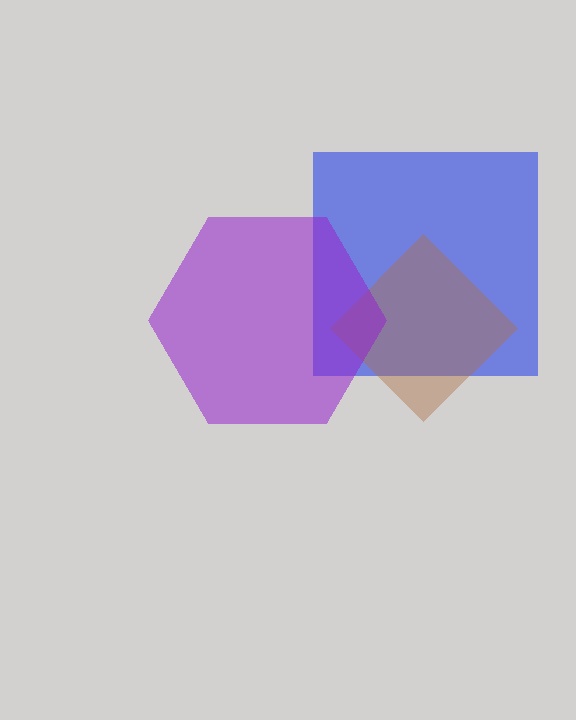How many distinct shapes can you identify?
There are 3 distinct shapes: a blue square, a brown diamond, a purple hexagon.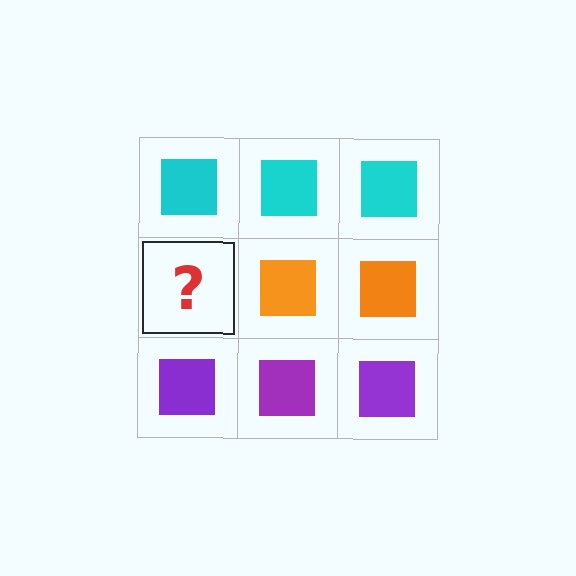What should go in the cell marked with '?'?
The missing cell should contain an orange square.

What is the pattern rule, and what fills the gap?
The rule is that each row has a consistent color. The gap should be filled with an orange square.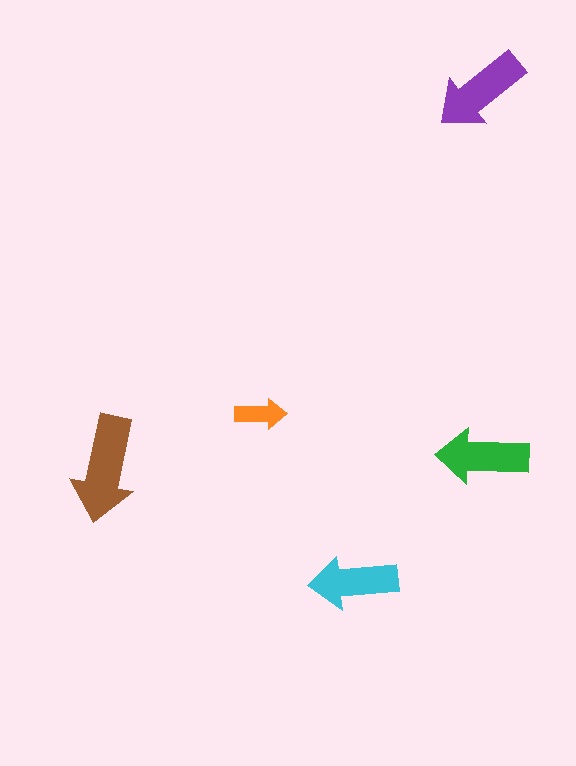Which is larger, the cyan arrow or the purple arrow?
The purple one.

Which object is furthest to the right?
The green arrow is rightmost.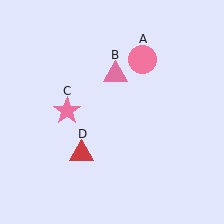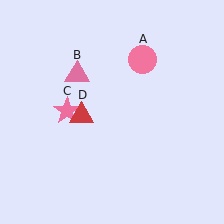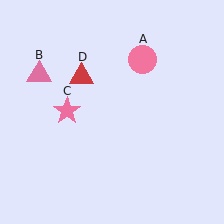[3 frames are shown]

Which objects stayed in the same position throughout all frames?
Pink circle (object A) and pink star (object C) remained stationary.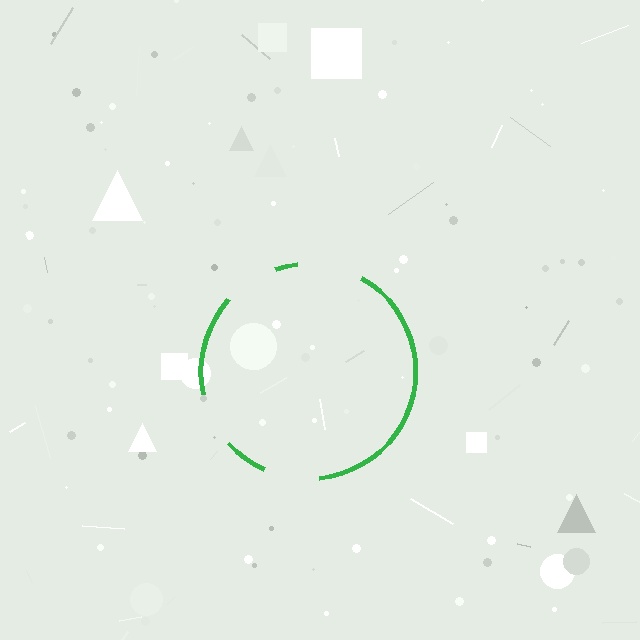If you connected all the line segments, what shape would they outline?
They would outline a circle.